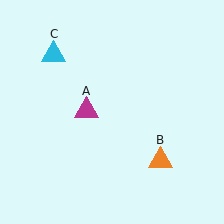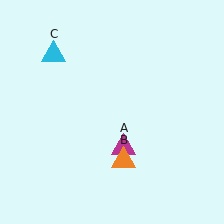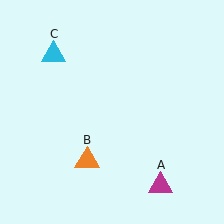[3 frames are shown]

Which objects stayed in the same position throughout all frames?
Cyan triangle (object C) remained stationary.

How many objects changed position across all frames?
2 objects changed position: magenta triangle (object A), orange triangle (object B).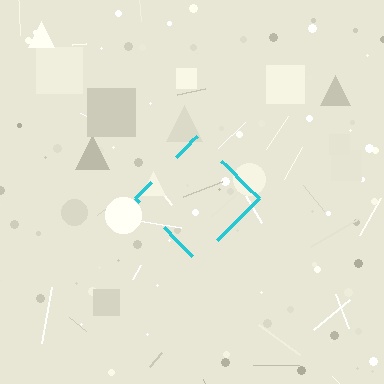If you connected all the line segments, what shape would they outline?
They would outline a diamond.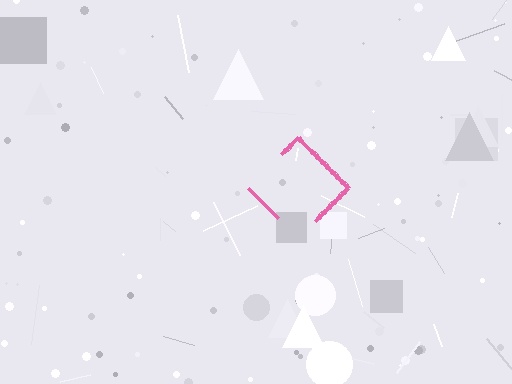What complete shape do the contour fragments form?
The contour fragments form a diamond.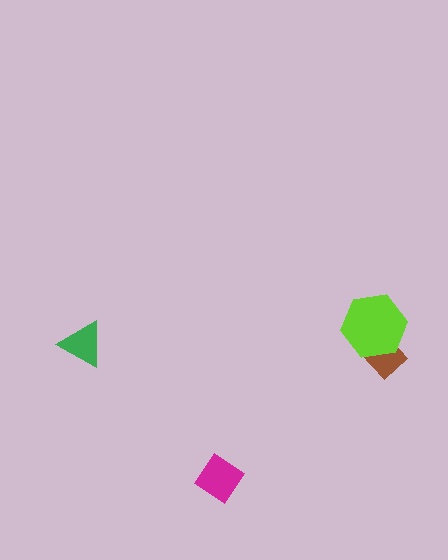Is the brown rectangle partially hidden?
Yes, it is partially covered by another shape.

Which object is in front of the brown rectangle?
The lime hexagon is in front of the brown rectangle.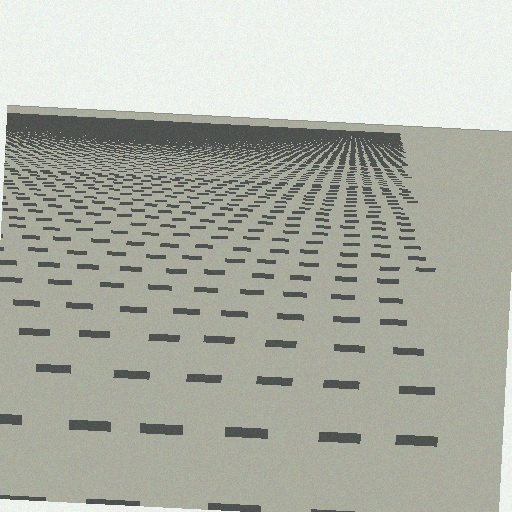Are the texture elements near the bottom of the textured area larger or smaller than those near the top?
Larger. Near the bottom, elements are closer to the viewer and appear at a bigger on-screen size.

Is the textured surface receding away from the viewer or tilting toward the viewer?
The surface is receding away from the viewer. Texture elements get smaller and denser toward the top.